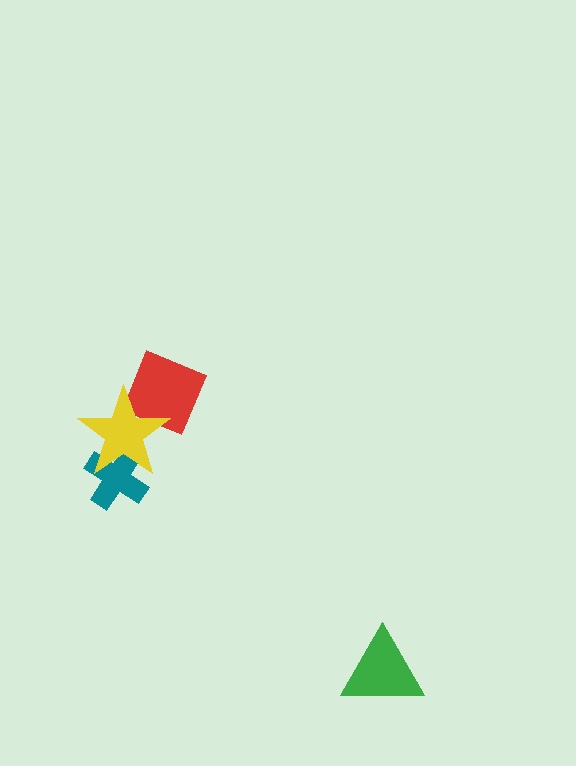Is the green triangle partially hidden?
No, no other shape covers it.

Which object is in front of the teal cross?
The yellow star is in front of the teal cross.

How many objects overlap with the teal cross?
1 object overlaps with the teal cross.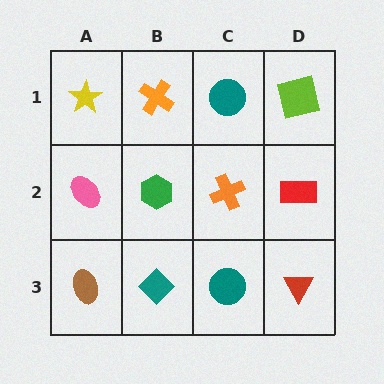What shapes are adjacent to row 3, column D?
A red rectangle (row 2, column D), a teal circle (row 3, column C).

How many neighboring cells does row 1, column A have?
2.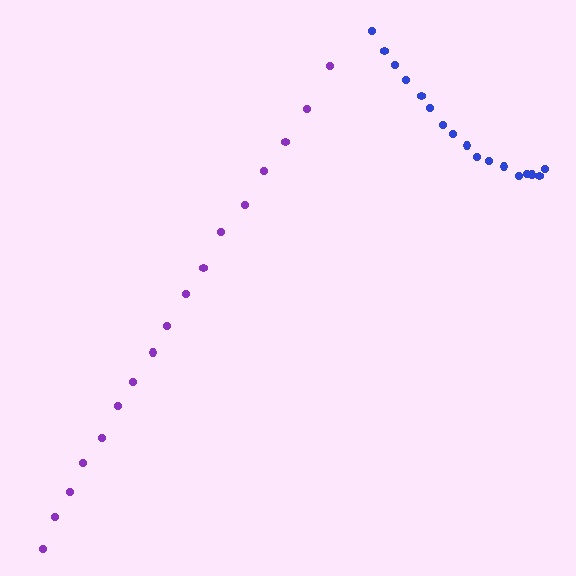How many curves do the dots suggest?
There are 2 distinct paths.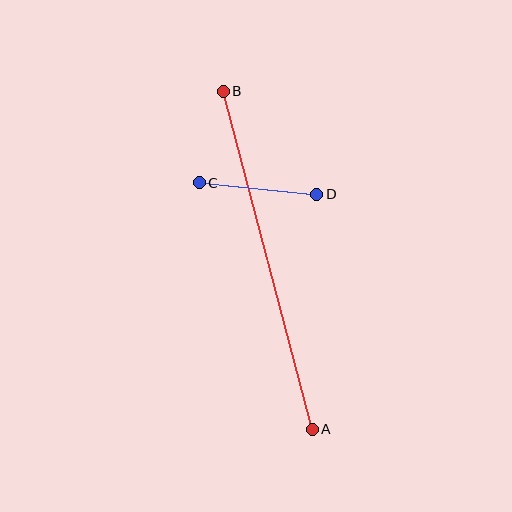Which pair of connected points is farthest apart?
Points A and B are farthest apart.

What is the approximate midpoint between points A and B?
The midpoint is at approximately (268, 260) pixels.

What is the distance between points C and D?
The distance is approximately 118 pixels.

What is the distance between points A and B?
The distance is approximately 349 pixels.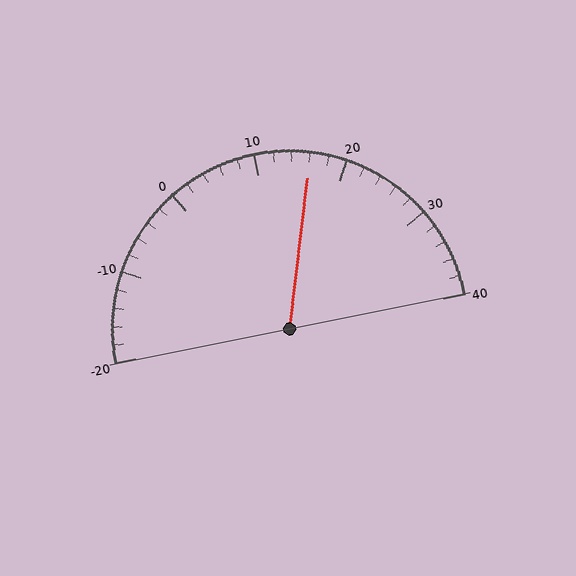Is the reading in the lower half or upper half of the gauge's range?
The reading is in the upper half of the range (-20 to 40).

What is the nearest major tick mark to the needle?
The nearest major tick mark is 20.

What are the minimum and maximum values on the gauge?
The gauge ranges from -20 to 40.